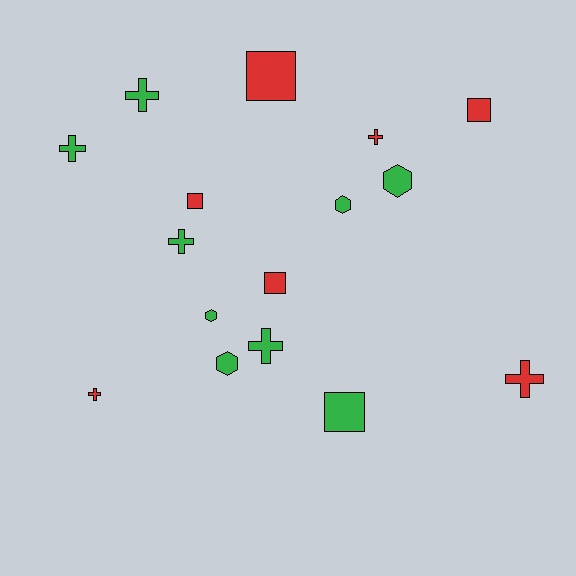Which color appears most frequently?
Green, with 9 objects.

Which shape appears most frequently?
Cross, with 7 objects.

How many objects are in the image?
There are 16 objects.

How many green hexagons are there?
There are 4 green hexagons.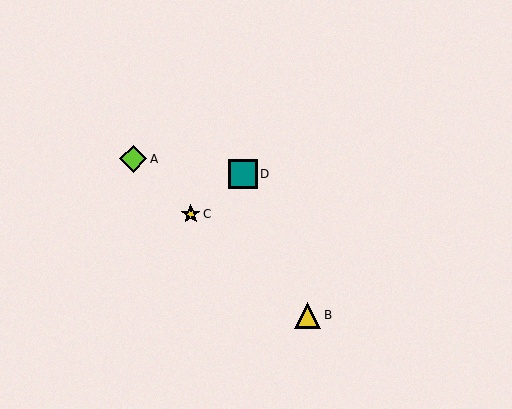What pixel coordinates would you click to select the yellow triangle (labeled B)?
Click at (308, 315) to select the yellow triangle B.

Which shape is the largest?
The teal square (labeled D) is the largest.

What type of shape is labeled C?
Shape C is a yellow star.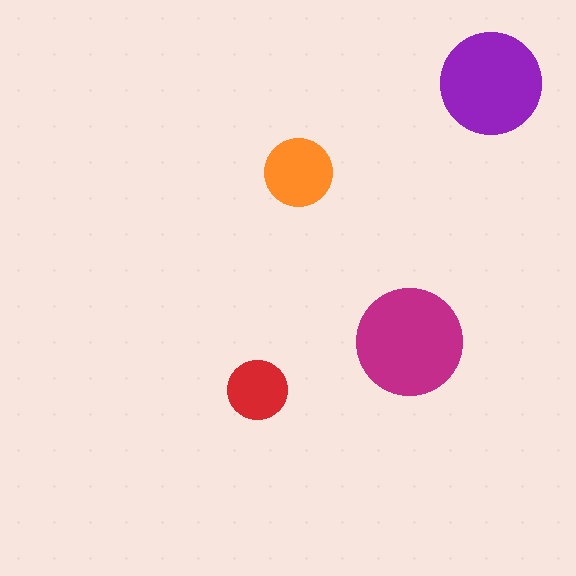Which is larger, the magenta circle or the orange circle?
The magenta one.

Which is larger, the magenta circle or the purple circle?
The magenta one.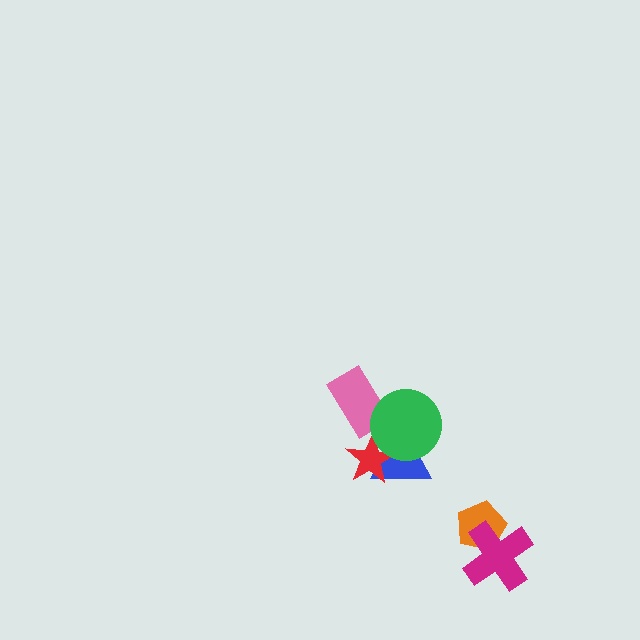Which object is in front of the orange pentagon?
The magenta cross is in front of the orange pentagon.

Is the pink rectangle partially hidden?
Yes, it is partially covered by another shape.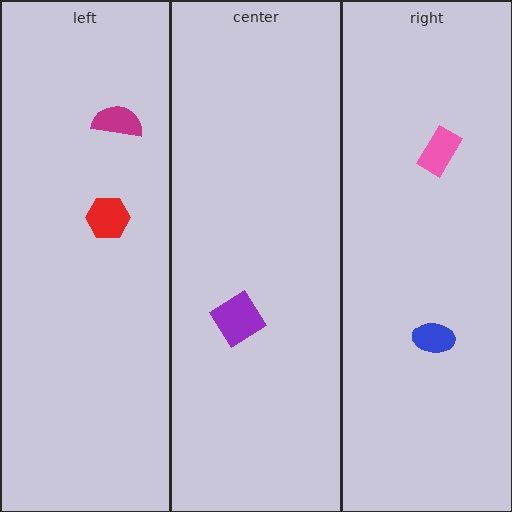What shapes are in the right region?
The blue ellipse, the pink rectangle.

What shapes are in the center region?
The purple diamond.